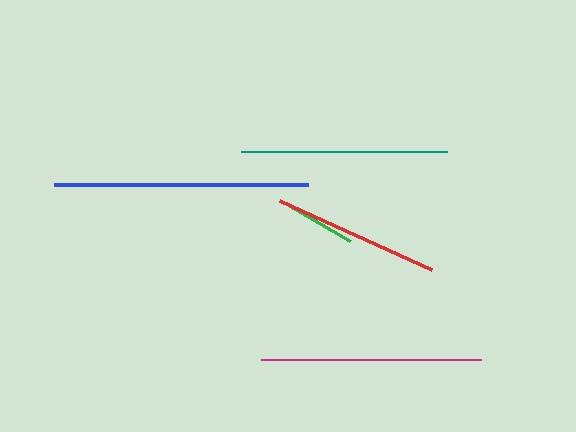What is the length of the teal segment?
The teal segment is approximately 206 pixels long.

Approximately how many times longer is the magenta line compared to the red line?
The magenta line is approximately 1.3 times the length of the red line.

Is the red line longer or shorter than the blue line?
The blue line is longer than the red line.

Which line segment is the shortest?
The green line is the shortest at approximately 69 pixels.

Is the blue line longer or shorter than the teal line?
The blue line is longer than the teal line.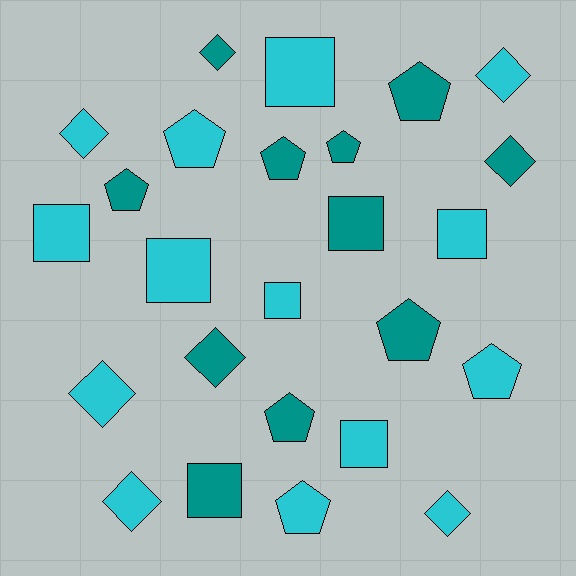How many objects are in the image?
There are 25 objects.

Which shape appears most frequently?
Pentagon, with 9 objects.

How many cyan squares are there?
There are 6 cyan squares.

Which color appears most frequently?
Cyan, with 14 objects.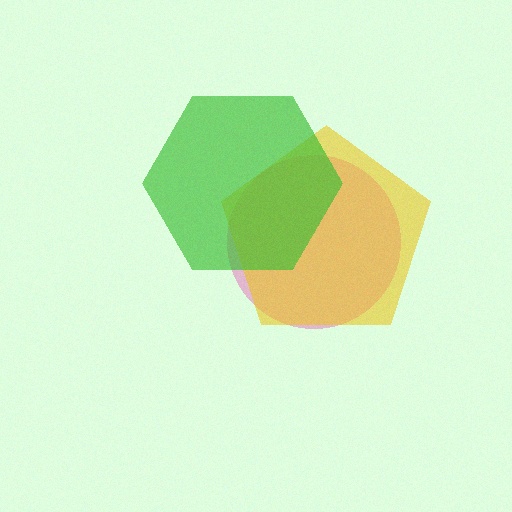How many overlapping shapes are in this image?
There are 3 overlapping shapes in the image.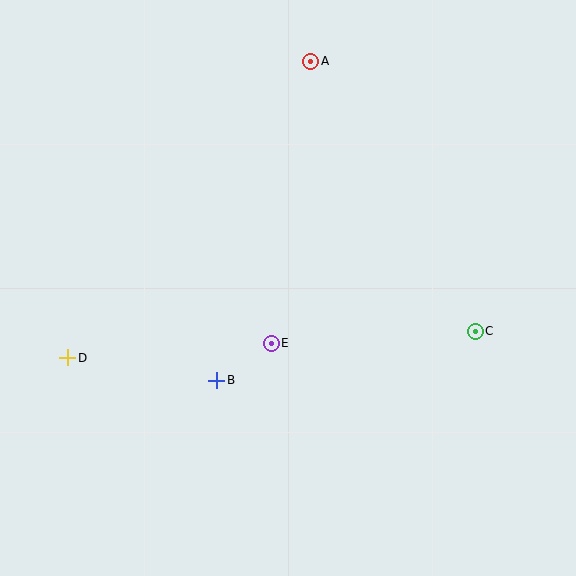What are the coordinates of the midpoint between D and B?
The midpoint between D and B is at (142, 369).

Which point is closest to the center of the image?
Point E at (271, 343) is closest to the center.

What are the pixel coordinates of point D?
Point D is at (68, 358).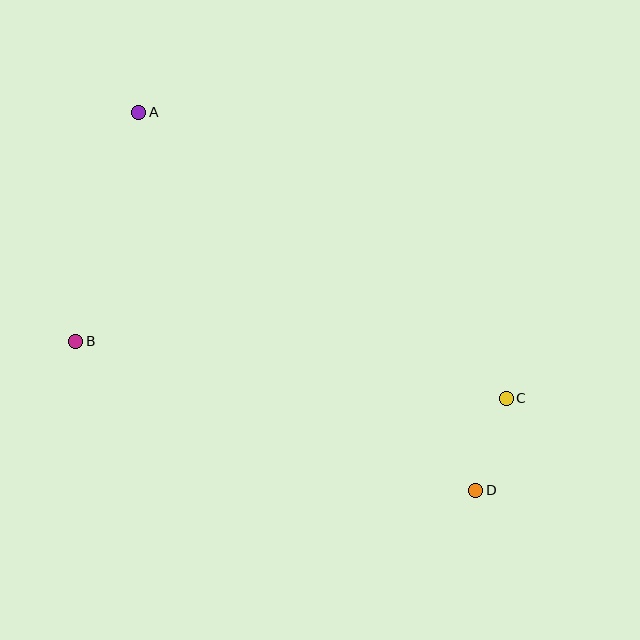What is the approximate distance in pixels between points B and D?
The distance between B and D is approximately 427 pixels.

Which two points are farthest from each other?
Points A and D are farthest from each other.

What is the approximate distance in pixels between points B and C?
The distance between B and C is approximately 434 pixels.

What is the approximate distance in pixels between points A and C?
The distance between A and C is approximately 466 pixels.